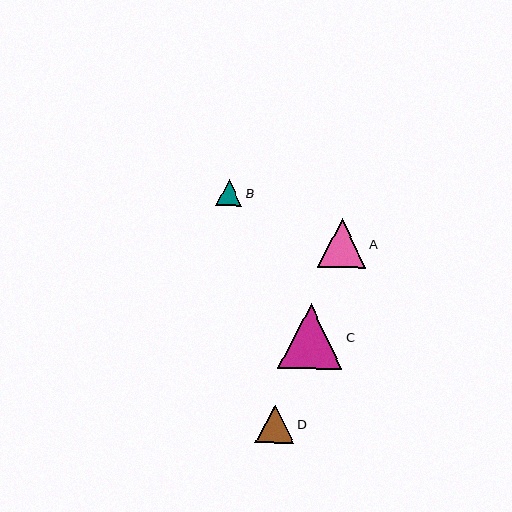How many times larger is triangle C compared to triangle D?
Triangle C is approximately 1.7 times the size of triangle D.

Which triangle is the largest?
Triangle C is the largest with a size of approximately 65 pixels.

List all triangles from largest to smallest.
From largest to smallest: C, A, D, B.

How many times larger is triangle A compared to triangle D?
Triangle A is approximately 1.3 times the size of triangle D.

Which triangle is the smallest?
Triangle B is the smallest with a size of approximately 26 pixels.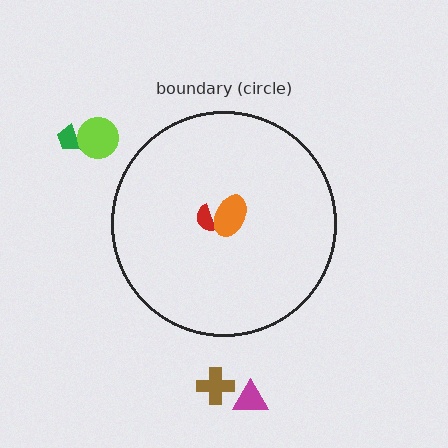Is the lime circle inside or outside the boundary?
Outside.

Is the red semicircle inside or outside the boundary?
Inside.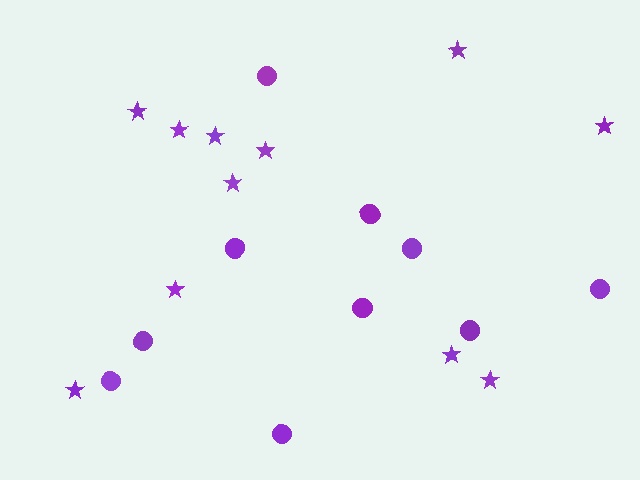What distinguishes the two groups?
There are 2 groups: one group of circles (10) and one group of stars (11).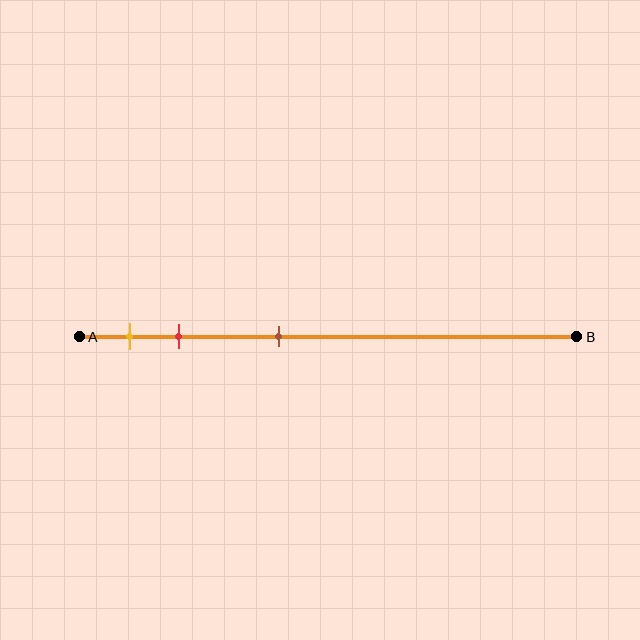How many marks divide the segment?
There are 3 marks dividing the segment.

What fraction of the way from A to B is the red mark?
The red mark is approximately 20% (0.2) of the way from A to B.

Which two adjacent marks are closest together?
The yellow and red marks are the closest adjacent pair.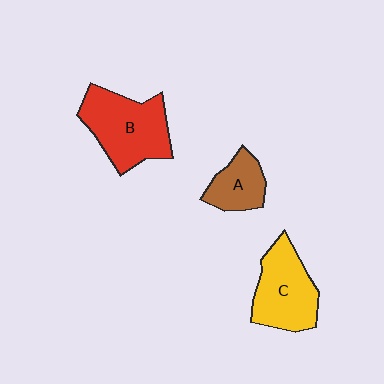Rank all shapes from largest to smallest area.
From largest to smallest: B (red), C (yellow), A (brown).